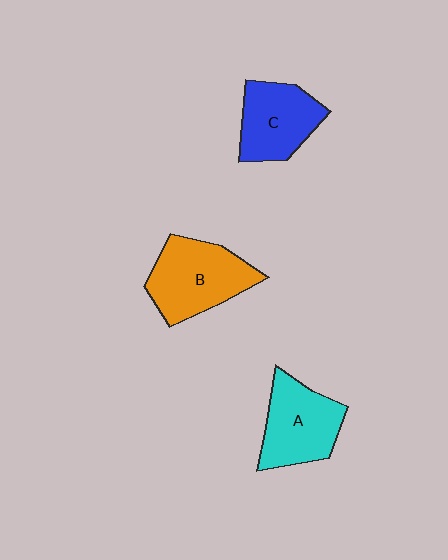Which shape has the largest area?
Shape B (orange).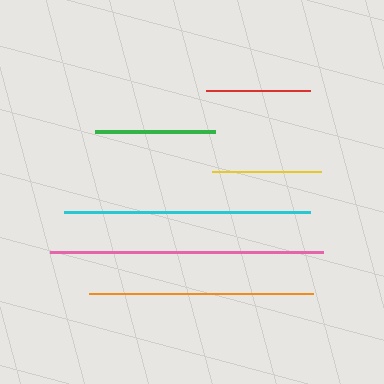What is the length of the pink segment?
The pink segment is approximately 274 pixels long.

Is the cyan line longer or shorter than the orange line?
The cyan line is longer than the orange line.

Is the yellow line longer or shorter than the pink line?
The pink line is longer than the yellow line.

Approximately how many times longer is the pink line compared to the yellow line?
The pink line is approximately 2.5 times the length of the yellow line.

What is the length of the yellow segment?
The yellow segment is approximately 109 pixels long.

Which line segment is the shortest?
The red line is the shortest at approximately 105 pixels.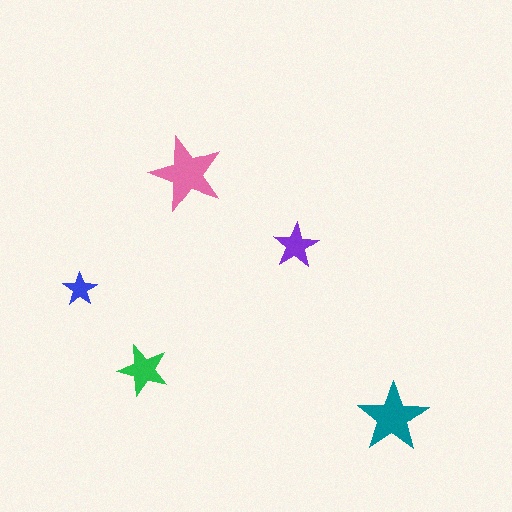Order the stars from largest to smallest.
the pink one, the teal one, the green one, the purple one, the blue one.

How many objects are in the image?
There are 5 objects in the image.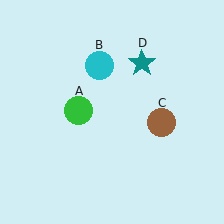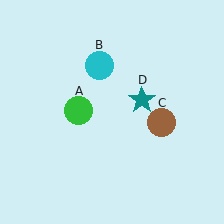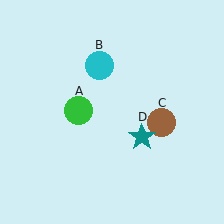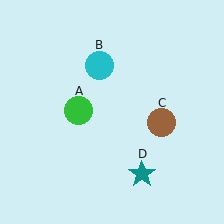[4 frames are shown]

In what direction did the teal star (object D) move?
The teal star (object D) moved down.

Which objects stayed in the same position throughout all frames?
Green circle (object A) and cyan circle (object B) and brown circle (object C) remained stationary.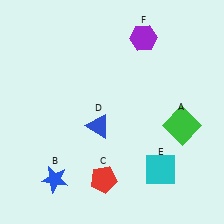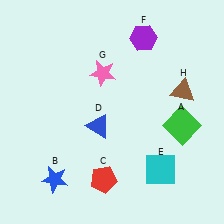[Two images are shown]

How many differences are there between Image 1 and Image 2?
There are 2 differences between the two images.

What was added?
A pink star (G), a brown triangle (H) were added in Image 2.